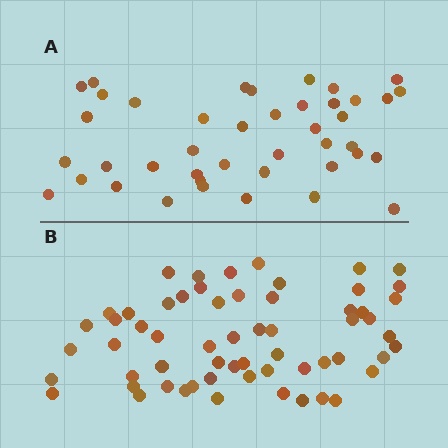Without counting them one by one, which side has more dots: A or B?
Region B (the bottom region) has more dots.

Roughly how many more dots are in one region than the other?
Region B has approximately 20 more dots than region A.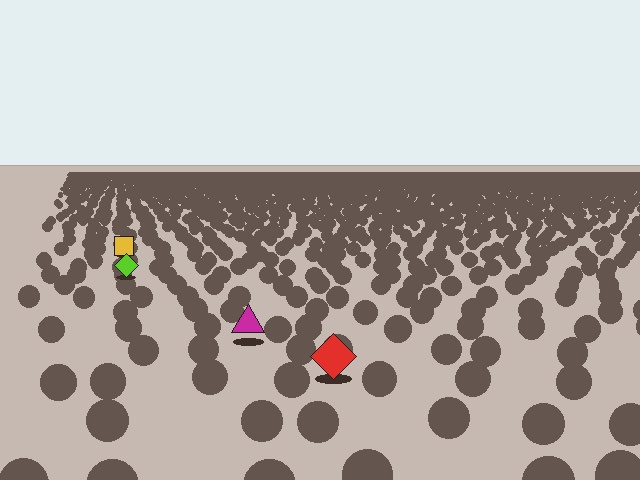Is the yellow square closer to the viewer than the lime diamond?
No. The lime diamond is closer — you can tell from the texture gradient: the ground texture is coarser near it.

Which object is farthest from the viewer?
The yellow square is farthest from the viewer. It appears smaller and the ground texture around it is denser.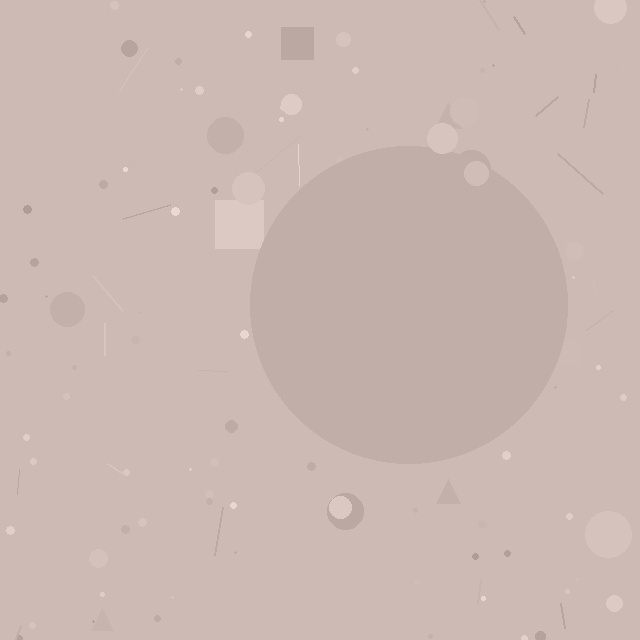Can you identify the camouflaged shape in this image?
The camouflaged shape is a circle.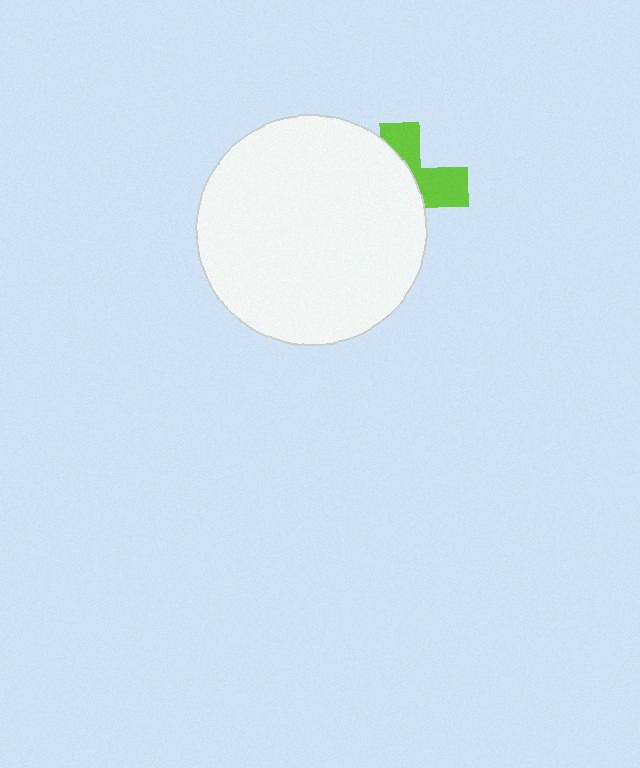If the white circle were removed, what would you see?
You would see the complete lime cross.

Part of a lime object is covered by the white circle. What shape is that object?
It is a cross.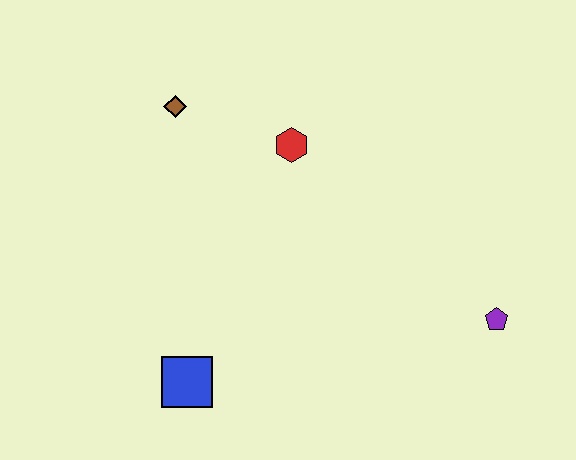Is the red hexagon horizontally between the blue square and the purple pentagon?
Yes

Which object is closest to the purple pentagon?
The red hexagon is closest to the purple pentagon.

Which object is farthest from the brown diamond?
The purple pentagon is farthest from the brown diamond.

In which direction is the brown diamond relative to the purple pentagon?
The brown diamond is to the left of the purple pentagon.